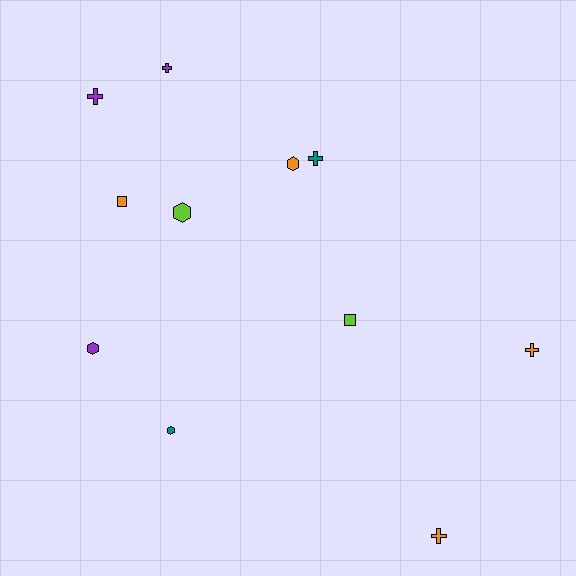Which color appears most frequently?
Orange, with 4 objects.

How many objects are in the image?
There are 11 objects.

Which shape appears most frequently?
Cross, with 5 objects.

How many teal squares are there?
There are no teal squares.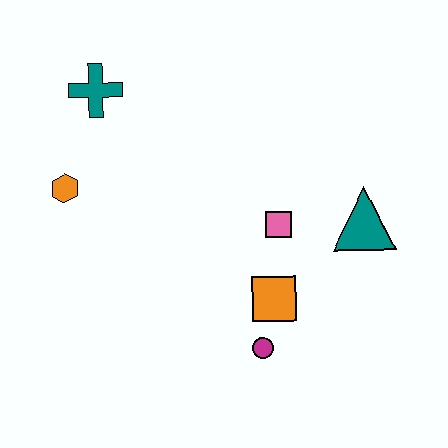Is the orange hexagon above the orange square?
Yes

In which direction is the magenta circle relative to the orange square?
The magenta circle is below the orange square.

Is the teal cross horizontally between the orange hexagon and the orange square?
Yes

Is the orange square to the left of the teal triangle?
Yes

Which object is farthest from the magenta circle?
The teal cross is farthest from the magenta circle.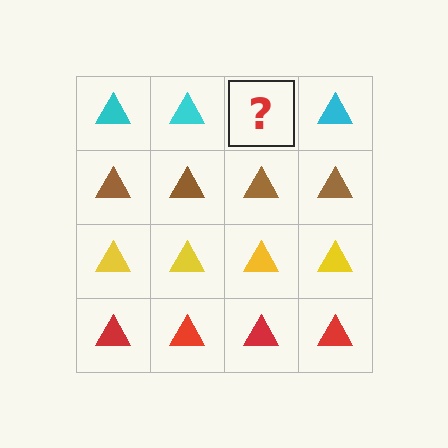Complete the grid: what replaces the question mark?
The question mark should be replaced with a cyan triangle.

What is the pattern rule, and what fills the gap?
The rule is that each row has a consistent color. The gap should be filled with a cyan triangle.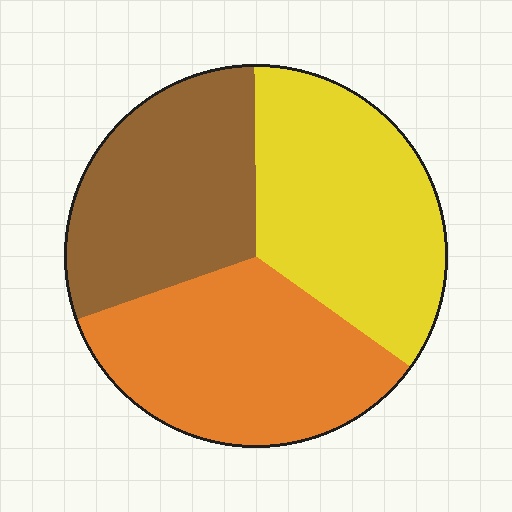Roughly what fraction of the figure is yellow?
Yellow takes up about one third (1/3) of the figure.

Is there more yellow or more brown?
Yellow.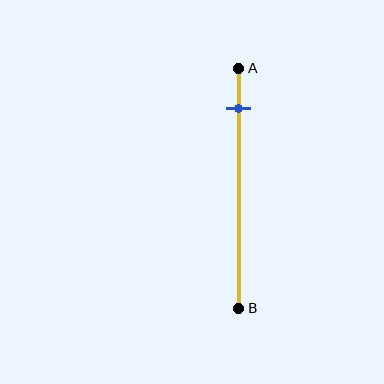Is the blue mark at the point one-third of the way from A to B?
No, the mark is at about 15% from A, not at the 33% one-third point.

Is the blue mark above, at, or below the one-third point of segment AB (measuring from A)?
The blue mark is above the one-third point of segment AB.